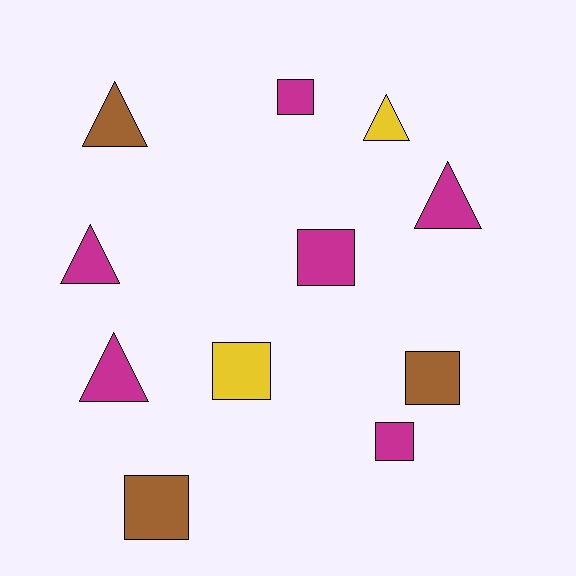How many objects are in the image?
There are 11 objects.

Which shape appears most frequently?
Square, with 6 objects.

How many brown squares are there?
There are 2 brown squares.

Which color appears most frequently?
Magenta, with 6 objects.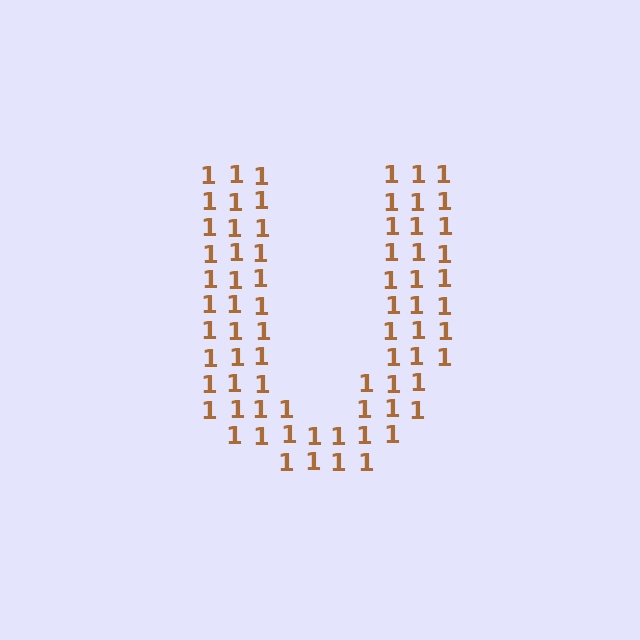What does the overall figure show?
The overall figure shows the letter U.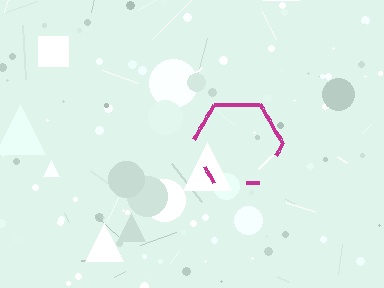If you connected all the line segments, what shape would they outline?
They would outline a hexagon.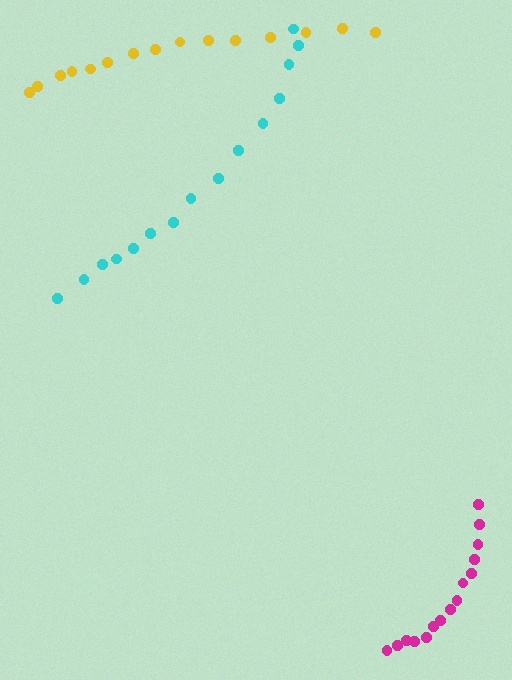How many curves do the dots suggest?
There are 3 distinct paths.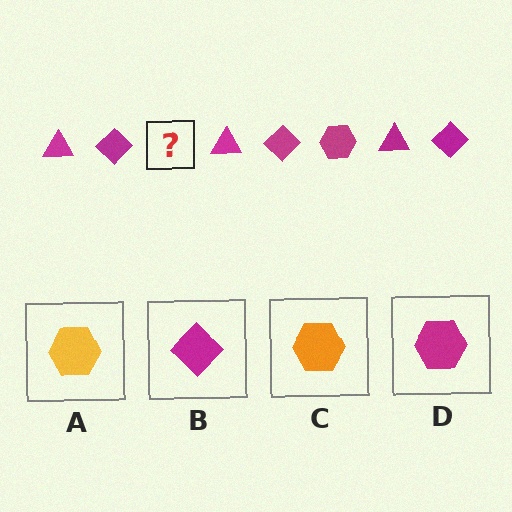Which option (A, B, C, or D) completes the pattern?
D.